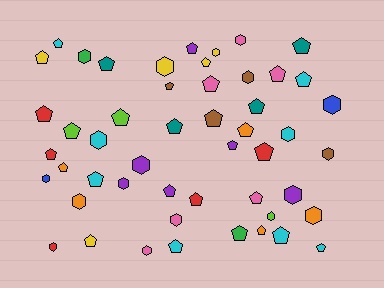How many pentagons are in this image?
There are 31 pentagons.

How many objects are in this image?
There are 50 objects.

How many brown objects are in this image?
There are 4 brown objects.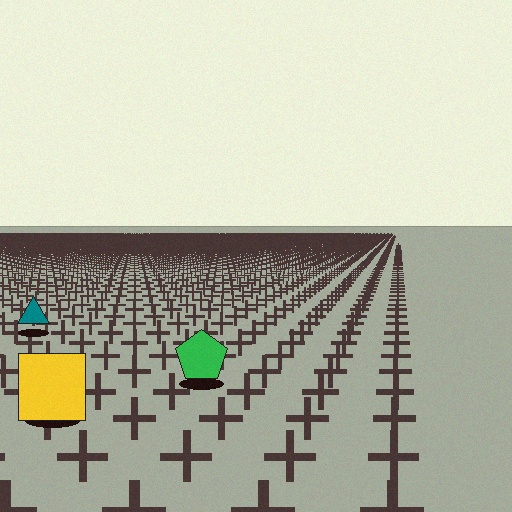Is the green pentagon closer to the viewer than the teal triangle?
Yes. The green pentagon is closer — you can tell from the texture gradient: the ground texture is coarser near it.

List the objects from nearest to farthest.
From nearest to farthest: the yellow square, the green pentagon, the teal triangle.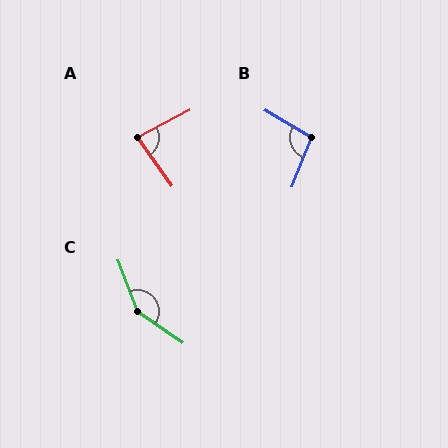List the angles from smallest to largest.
A (82°), B (99°), C (145°).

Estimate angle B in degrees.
Approximately 99 degrees.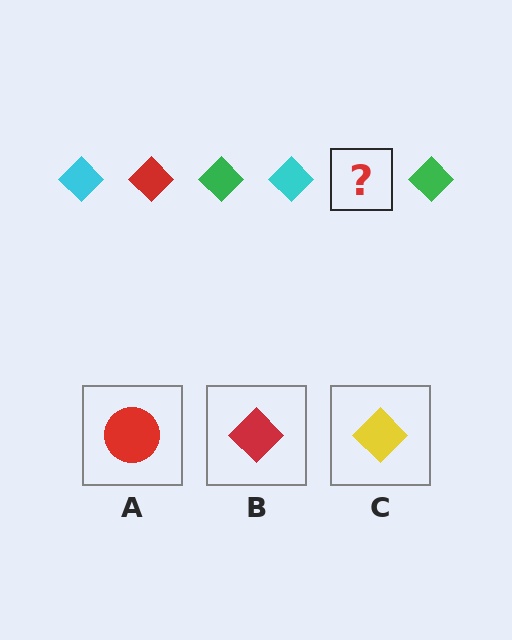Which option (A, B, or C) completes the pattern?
B.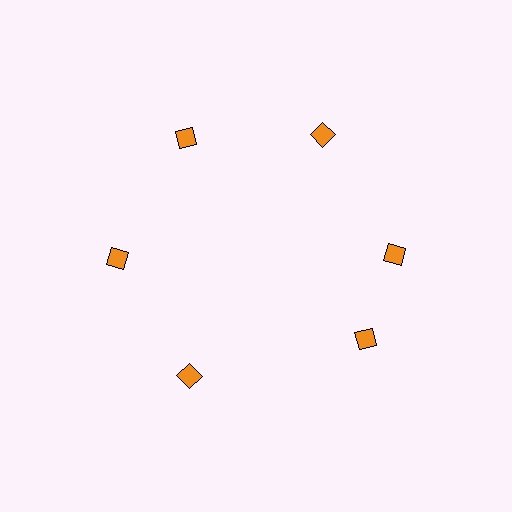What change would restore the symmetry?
The symmetry would be restored by rotating it back into even spacing with its neighbors so that all 6 diamonds sit at equal angles and equal distance from the center.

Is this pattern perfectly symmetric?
No. The 6 orange diamonds are arranged in a ring, but one element near the 5 o'clock position is rotated out of alignment along the ring, breaking the 6-fold rotational symmetry.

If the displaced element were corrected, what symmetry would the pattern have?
It would have 6-fold rotational symmetry — the pattern would map onto itself every 60 degrees.